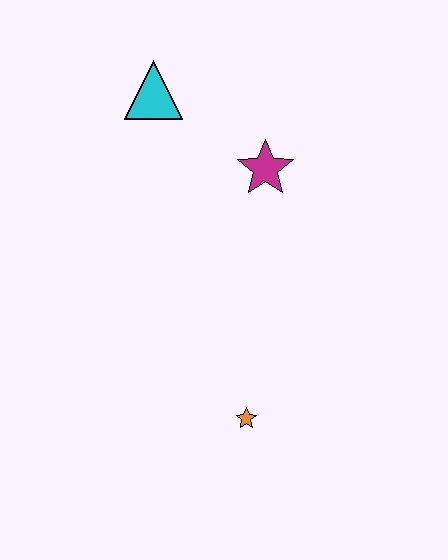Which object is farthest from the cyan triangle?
The orange star is farthest from the cyan triangle.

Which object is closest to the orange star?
The magenta star is closest to the orange star.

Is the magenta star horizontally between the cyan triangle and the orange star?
No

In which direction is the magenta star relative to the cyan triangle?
The magenta star is to the right of the cyan triangle.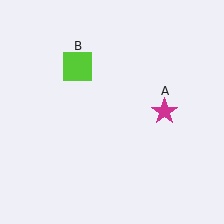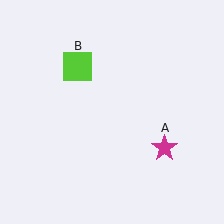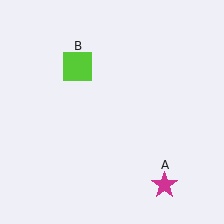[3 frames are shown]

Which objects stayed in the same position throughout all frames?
Lime square (object B) remained stationary.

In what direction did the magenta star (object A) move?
The magenta star (object A) moved down.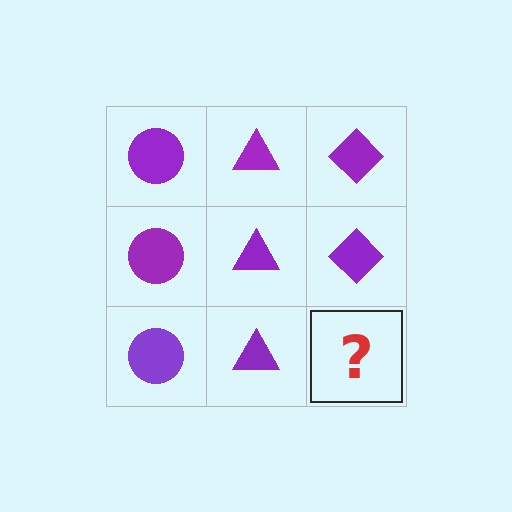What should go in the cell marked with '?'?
The missing cell should contain a purple diamond.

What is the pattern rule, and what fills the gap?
The rule is that each column has a consistent shape. The gap should be filled with a purple diamond.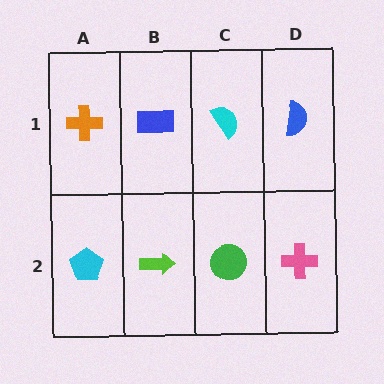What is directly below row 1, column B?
A lime arrow.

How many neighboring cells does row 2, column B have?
3.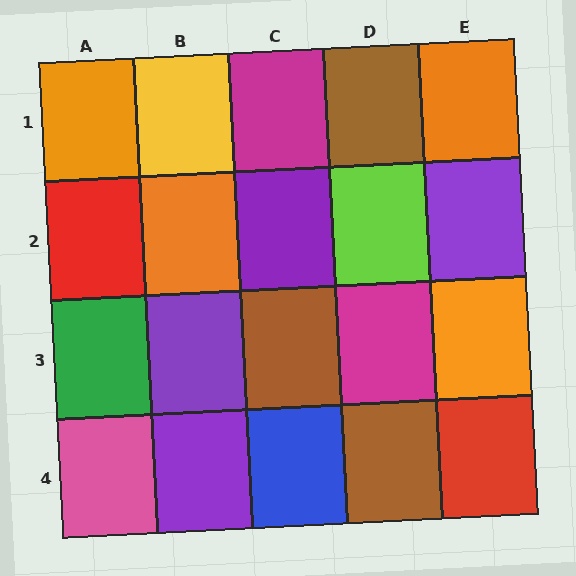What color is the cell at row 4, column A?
Pink.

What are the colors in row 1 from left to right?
Orange, yellow, magenta, brown, orange.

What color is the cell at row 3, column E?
Orange.